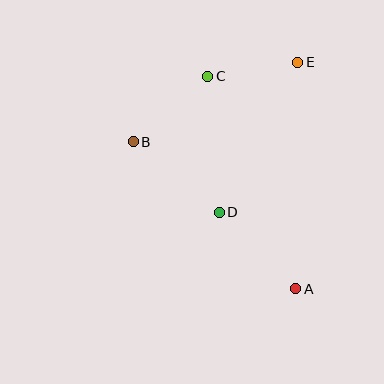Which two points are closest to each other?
Points C and E are closest to each other.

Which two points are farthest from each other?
Points A and C are farthest from each other.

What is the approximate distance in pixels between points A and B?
The distance between A and B is approximately 219 pixels.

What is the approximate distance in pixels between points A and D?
The distance between A and D is approximately 108 pixels.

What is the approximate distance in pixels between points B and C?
The distance between B and C is approximately 99 pixels.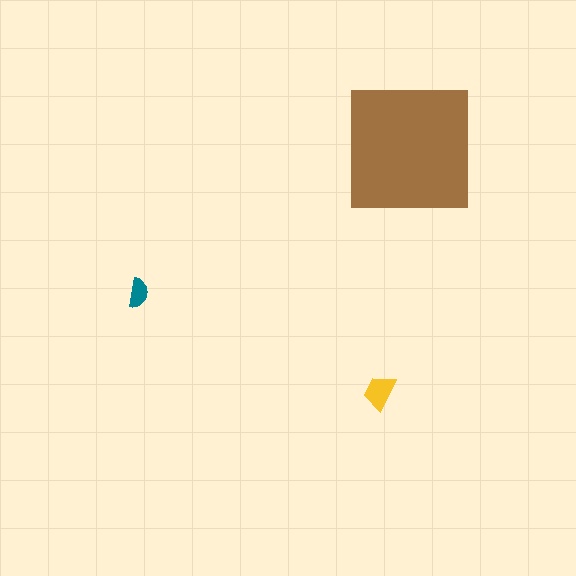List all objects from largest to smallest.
The brown square, the yellow trapezoid, the teal semicircle.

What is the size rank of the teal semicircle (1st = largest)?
3rd.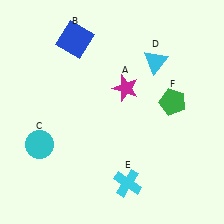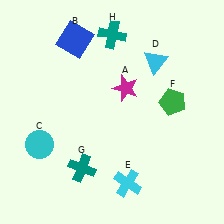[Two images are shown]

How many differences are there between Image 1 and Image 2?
There are 2 differences between the two images.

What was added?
A teal cross (G), a teal cross (H) were added in Image 2.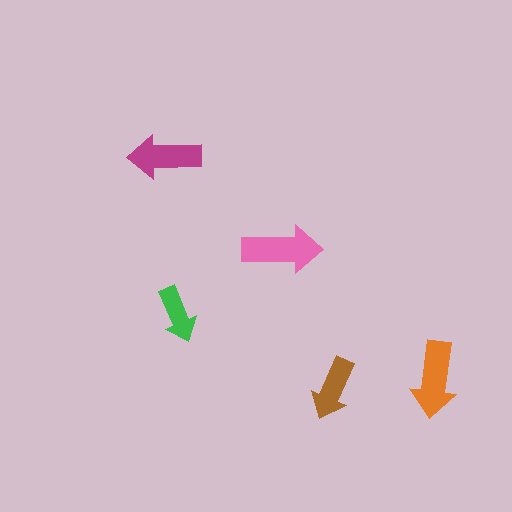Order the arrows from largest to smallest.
the pink one, the orange one, the magenta one, the brown one, the green one.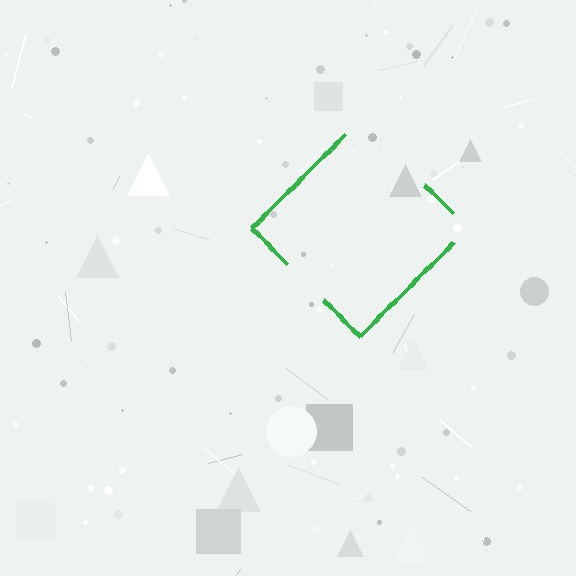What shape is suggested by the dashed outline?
The dashed outline suggests a diamond.